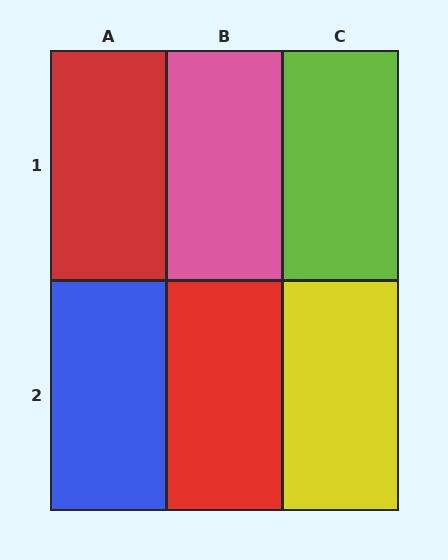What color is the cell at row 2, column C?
Yellow.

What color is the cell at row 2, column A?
Blue.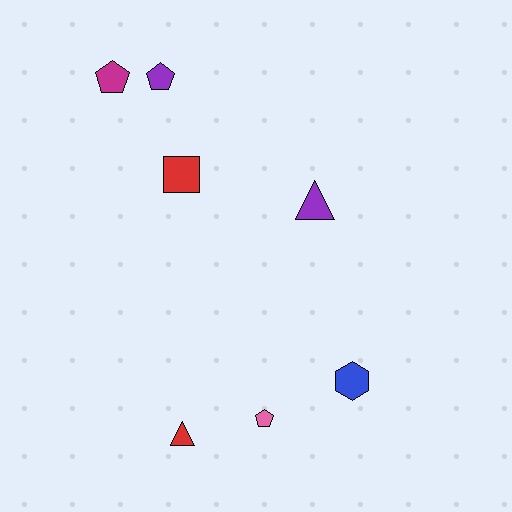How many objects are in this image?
There are 7 objects.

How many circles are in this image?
There are no circles.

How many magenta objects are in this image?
There is 1 magenta object.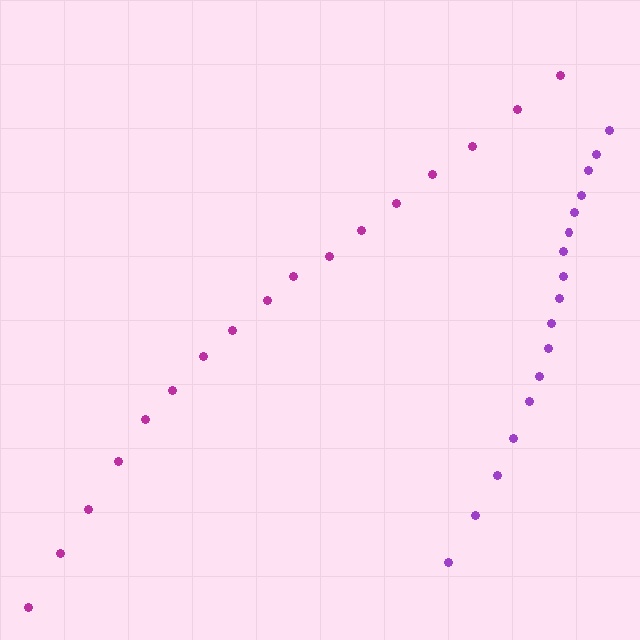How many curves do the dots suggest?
There are 2 distinct paths.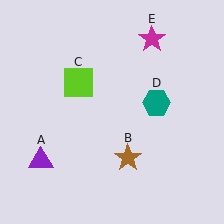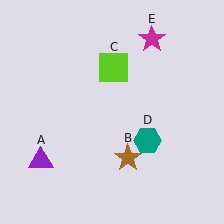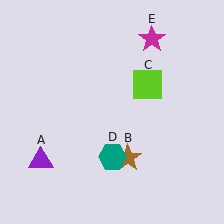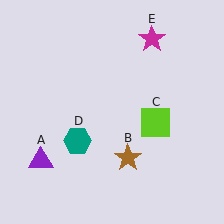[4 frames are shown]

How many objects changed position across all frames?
2 objects changed position: lime square (object C), teal hexagon (object D).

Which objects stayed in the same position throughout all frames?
Purple triangle (object A) and brown star (object B) and magenta star (object E) remained stationary.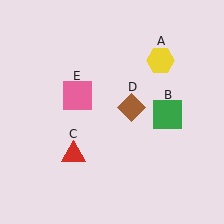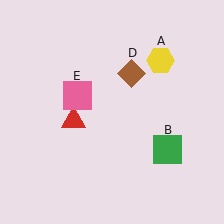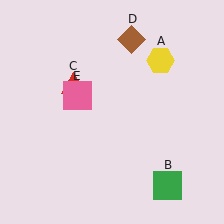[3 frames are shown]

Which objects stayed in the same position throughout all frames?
Yellow hexagon (object A) and pink square (object E) remained stationary.